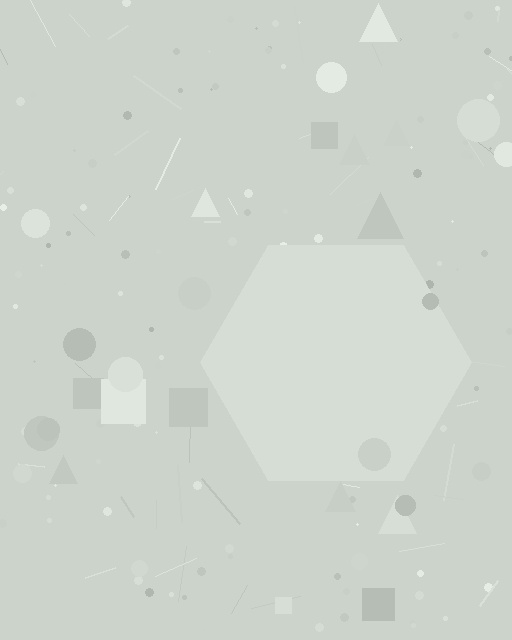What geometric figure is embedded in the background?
A hexagon is embedded in the background.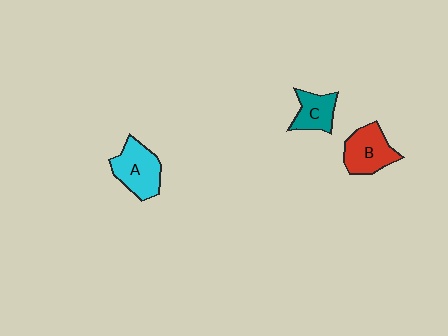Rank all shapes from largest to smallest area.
From largest to smallest: A (cyan), B (red), C (teal).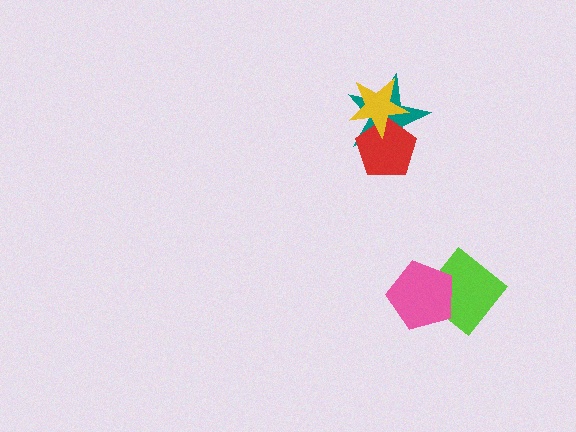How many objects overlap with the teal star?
2 objects overlap with the teal star.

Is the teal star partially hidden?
Yes, it is partially covered by another shape.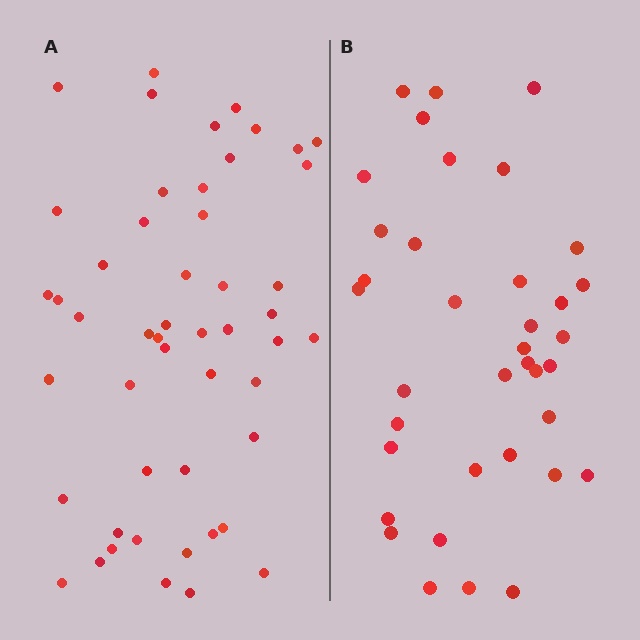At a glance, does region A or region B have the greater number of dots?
Region A (the left region) has more dots.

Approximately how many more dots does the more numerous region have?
Region A has approximately 15 more dots than region B.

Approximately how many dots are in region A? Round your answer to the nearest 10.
About 50 dots.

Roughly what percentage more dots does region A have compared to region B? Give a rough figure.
About 35% more.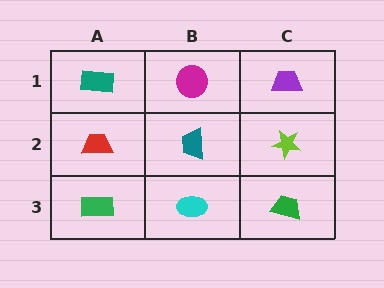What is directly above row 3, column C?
A lime star.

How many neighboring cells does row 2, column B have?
4.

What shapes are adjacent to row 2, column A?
A teal rectangle (row 1, column A), a green rectangle (row 3, column A), a teal trapezoid (row 2, column B).